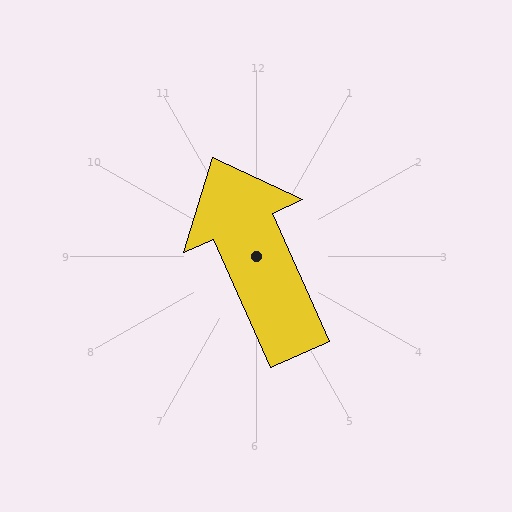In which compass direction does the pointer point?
Northwest.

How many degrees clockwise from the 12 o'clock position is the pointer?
Approximately 336 degrees.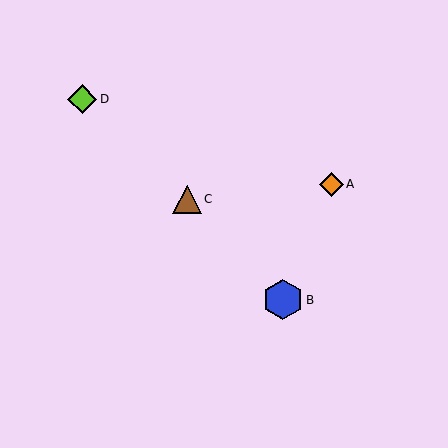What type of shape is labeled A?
Shape A is an orange diamond.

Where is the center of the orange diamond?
The center of the orange diamond is at (331, 184).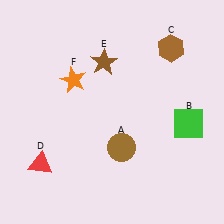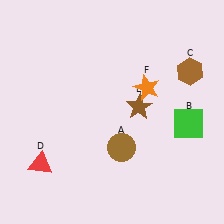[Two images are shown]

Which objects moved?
The objects that moved are: the brown hexagon (C), the brown star (E), the orange star (F).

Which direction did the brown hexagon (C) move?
The brown hexagon (C) moved down.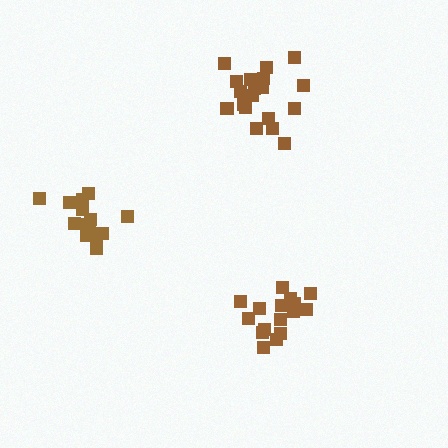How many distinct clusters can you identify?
There are 3 distinct clusters.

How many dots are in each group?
Group 1: 15 dots, Group 2: 16 dots, Group 3: 20 dots (51 total).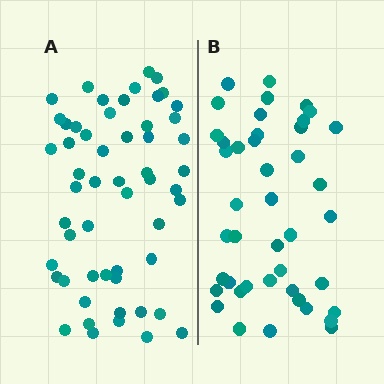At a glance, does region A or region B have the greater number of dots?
Region A (the left region) has more dots.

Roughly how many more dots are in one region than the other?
Region A has roughly 12 or so more dots than region B.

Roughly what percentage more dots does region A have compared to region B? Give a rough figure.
About 30% more.